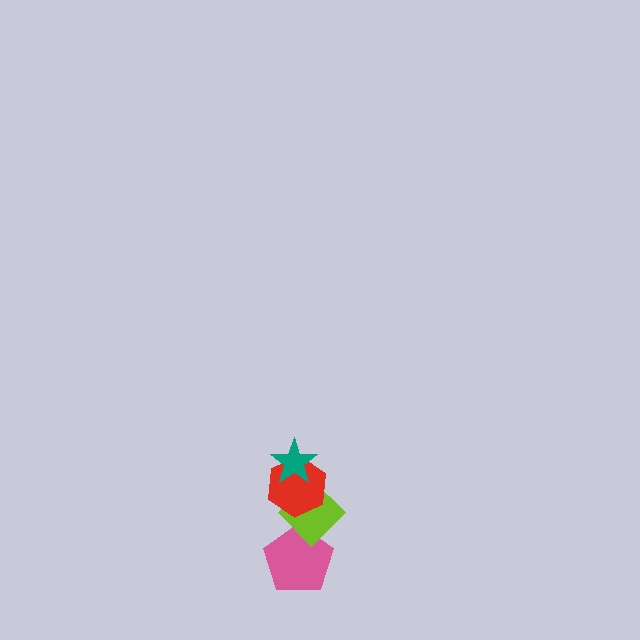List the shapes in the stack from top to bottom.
From top to bottom: the teal star, the red hexagon, the lime diamond, the pink pentagon.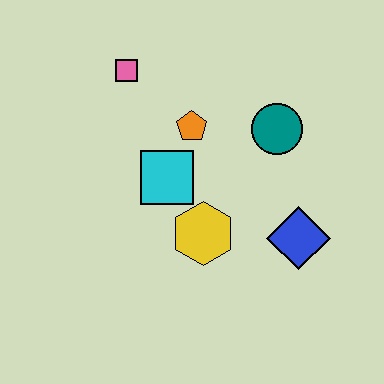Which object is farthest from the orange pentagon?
The blue diamond is farthest from the orange pentagon.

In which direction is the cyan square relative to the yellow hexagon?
The cyan square is above the yellow hexagon.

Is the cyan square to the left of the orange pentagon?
Yes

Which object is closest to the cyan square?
The orange pentagon is closest to the cyan square.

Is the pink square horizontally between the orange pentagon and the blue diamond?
No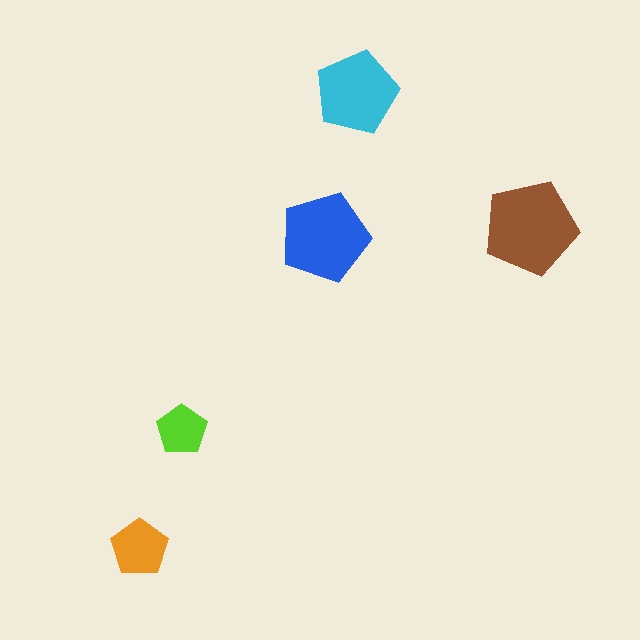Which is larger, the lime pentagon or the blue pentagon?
The blue one.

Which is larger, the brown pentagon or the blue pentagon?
The brown one.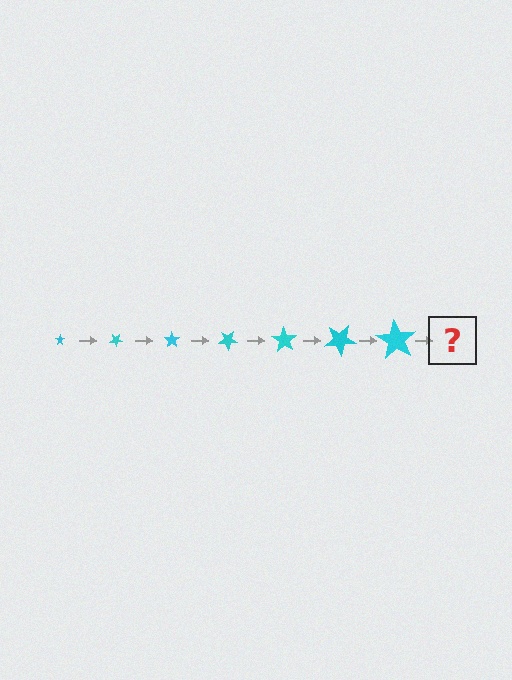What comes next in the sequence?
The next element should be a star, larger than the previous one and rotated 245 degrees from the start.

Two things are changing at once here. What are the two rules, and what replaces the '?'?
The two rules are that the star grows larger each step and it rotates 35 degrees each step. The '?' should be a star, larger than the previous one and rotated 245 degrees from the start.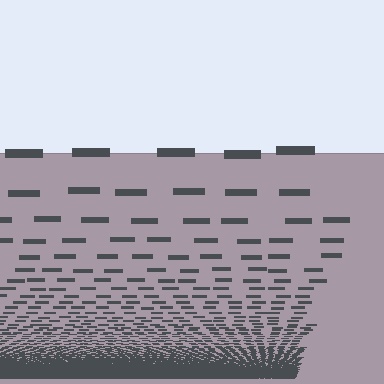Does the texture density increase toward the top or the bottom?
Density increases toward the bottom.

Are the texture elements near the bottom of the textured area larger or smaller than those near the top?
Smaller. The gradient is inverted — elements near the bottom are smaller and denser.